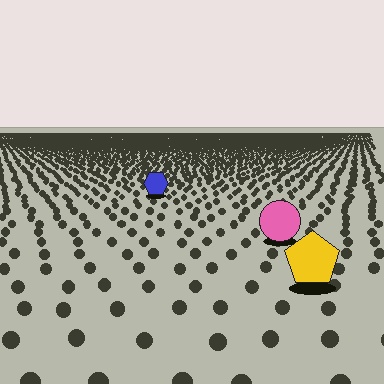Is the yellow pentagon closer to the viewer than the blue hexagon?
Yes. The yellow pentagon is closer — you can tell from the texture gradient: the ground texture is coarser near it.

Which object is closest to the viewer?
The yellow pentagon is closest. The texture marks near it are larger and more spread out.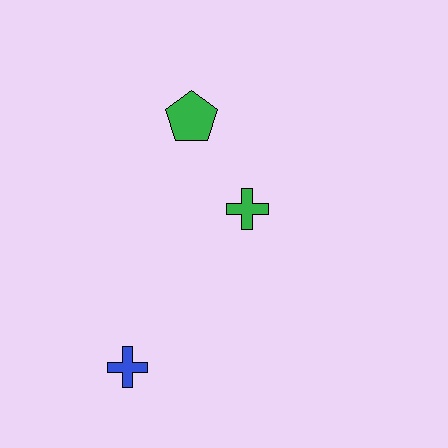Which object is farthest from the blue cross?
The green pentagon is farthest from the blue cross.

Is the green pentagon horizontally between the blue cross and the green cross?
Yes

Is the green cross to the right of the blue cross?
Yes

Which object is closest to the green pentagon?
The green cross is closest to the green pentagon.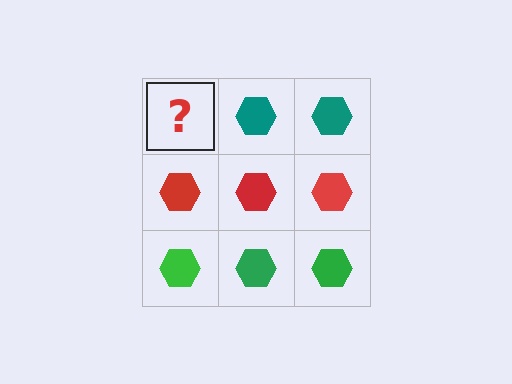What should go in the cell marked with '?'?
The missing cell should contain a teal hexagon.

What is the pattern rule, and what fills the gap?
The rule is that each row has a consistent color. The gap should be filled with a teal hexagon.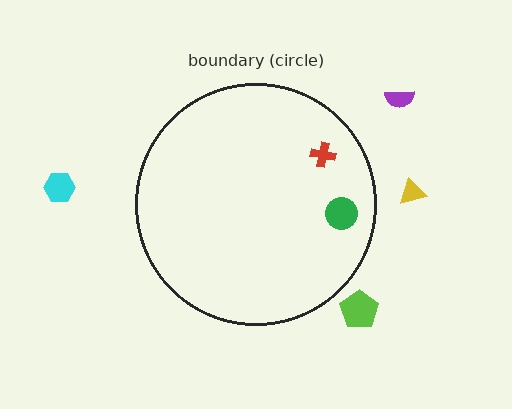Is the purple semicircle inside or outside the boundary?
Outside.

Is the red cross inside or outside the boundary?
Inside.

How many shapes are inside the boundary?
2 inside, 4 outside.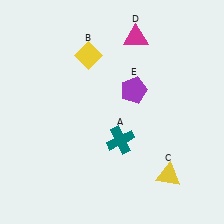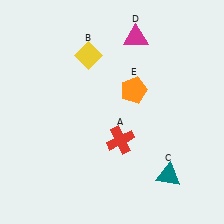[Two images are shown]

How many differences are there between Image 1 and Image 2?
There are 3 differences between the two images.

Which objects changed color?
A changed from teal to red. C changed from yellow to teal. E changed from purple to orange.